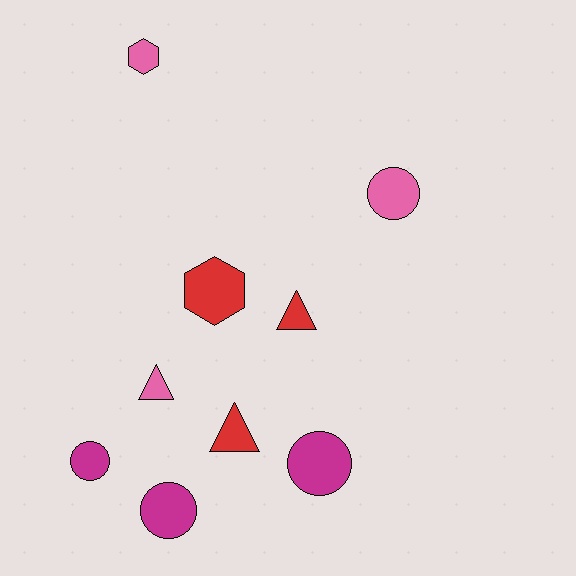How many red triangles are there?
There are 2 red triangles.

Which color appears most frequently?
Red, with 3 objects.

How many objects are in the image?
There are 9 objects.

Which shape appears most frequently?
Circle, with 4 objects.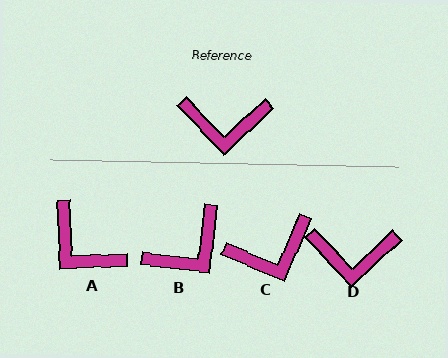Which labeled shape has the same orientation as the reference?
D.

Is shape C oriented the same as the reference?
No, it is off by about 24 degrees.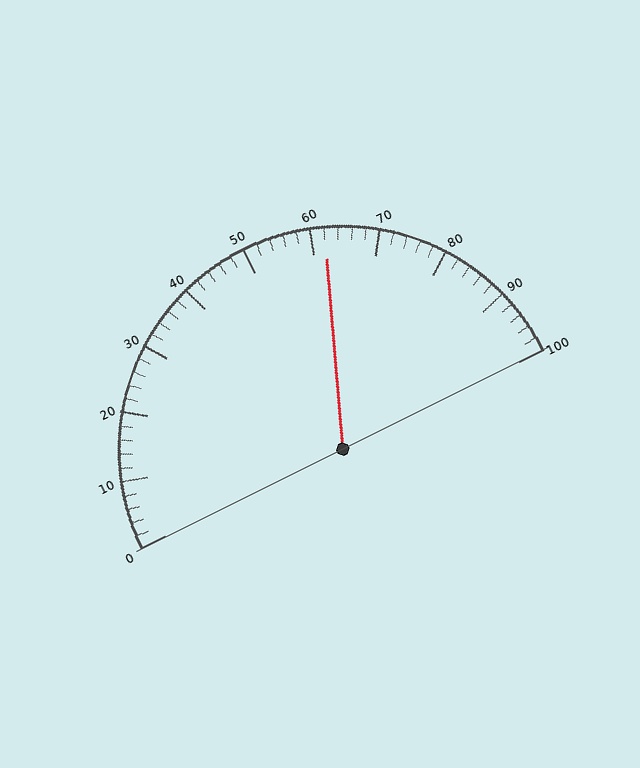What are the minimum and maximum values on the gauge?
The gauge ranges from 0 to 100.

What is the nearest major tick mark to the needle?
The nearest major tick mark is 60.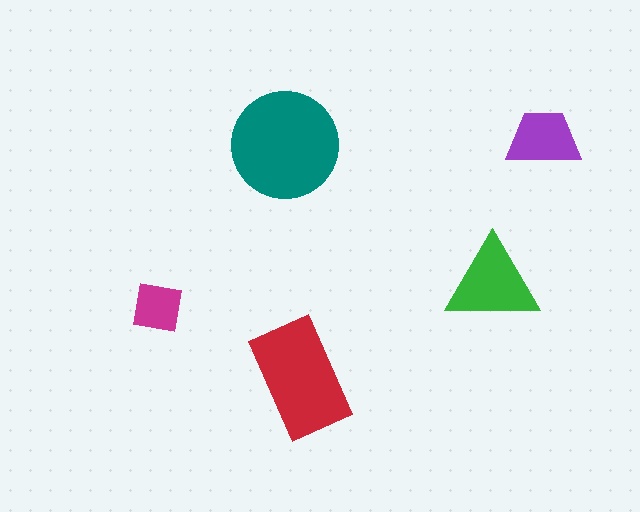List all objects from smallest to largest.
The magenta square, the purple trapezoid, the green triangle, the red rectangle, the teal circle.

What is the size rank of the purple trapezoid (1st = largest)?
4th.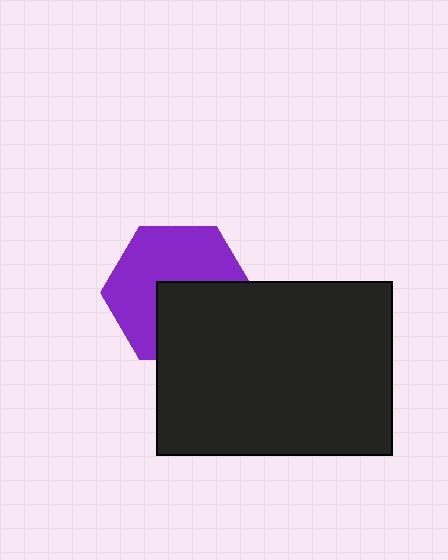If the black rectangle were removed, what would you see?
You would see the complete purple hexagon.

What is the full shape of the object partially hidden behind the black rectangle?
The partially hidden object is a purple hexagon.